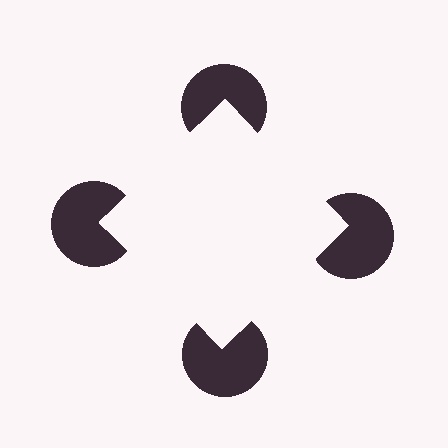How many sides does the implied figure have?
4 sides.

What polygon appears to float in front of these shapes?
An illusory square — its edges are inferred from the aligned wedge cuts in the pac-man discs, not physically drawn.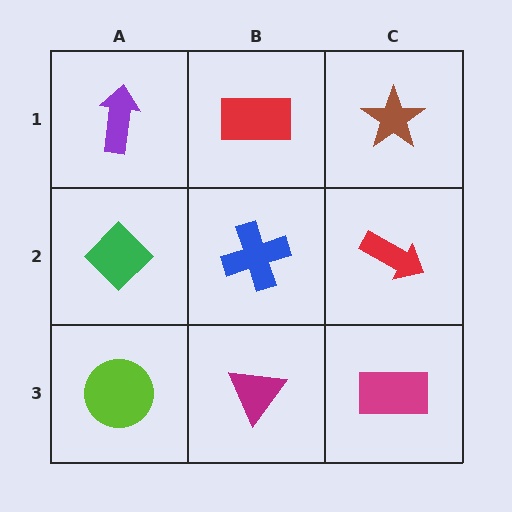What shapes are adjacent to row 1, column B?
A blue cross (row 2, column B), a purple arrow (row 1, column A), a brown star (row 1, column C).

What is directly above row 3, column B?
A blue cross.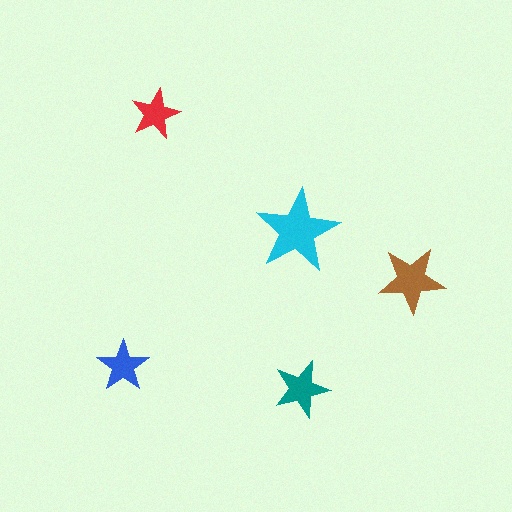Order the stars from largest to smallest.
the cyan one, the brown one, the teal one, the blue one, the red one.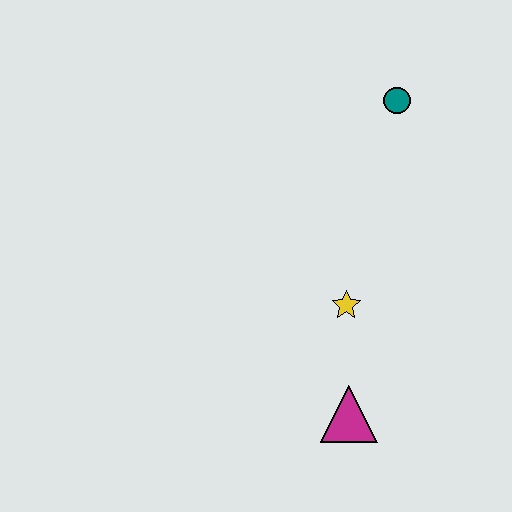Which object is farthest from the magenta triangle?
The teal circle is farthest from the magenta triangle.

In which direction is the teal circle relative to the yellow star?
The teal circle is above the yellow star.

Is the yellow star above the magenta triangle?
Yes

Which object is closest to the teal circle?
The yellow star is closest to the teal circle.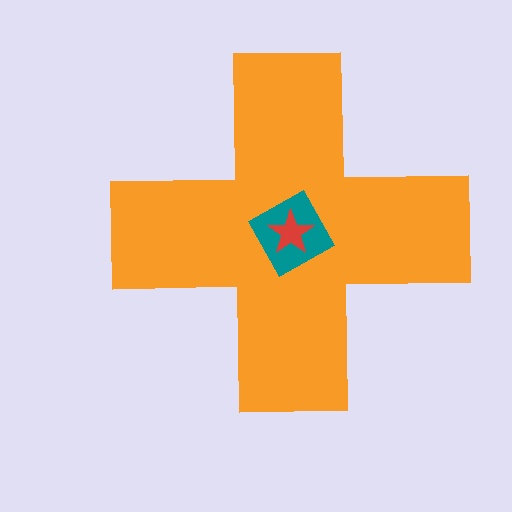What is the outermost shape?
The orange cross.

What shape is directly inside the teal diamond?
The red star.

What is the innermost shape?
The red star.